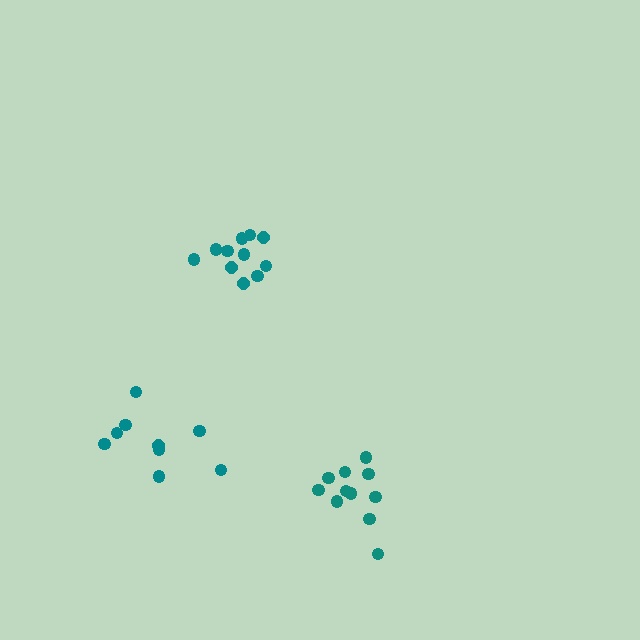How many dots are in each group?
Group 1: 11 dots, Group 2: 11 dots, Group 3: 9 dots (31 total).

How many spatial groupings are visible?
There are 3 spatial groupings.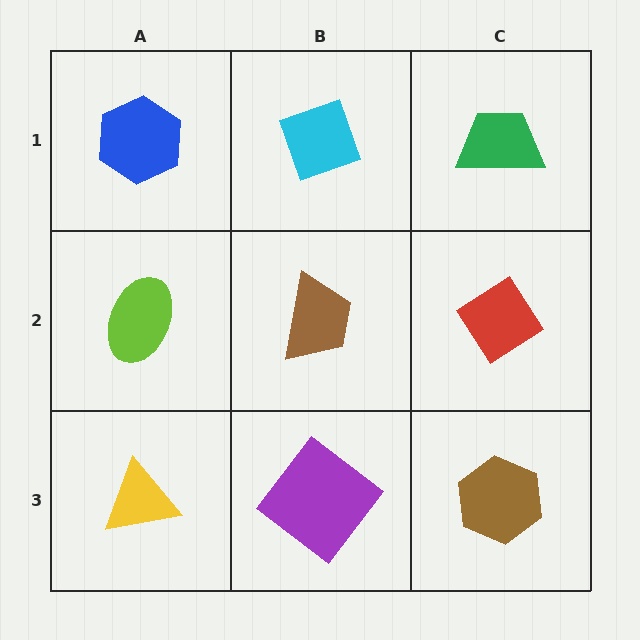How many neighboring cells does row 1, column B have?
3.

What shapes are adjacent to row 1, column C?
A red diamond (row 2, column C), a cyan diamond (row 1, column B).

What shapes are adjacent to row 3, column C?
A red diamond (row 2, column C), a purple diamond (row 3, column B).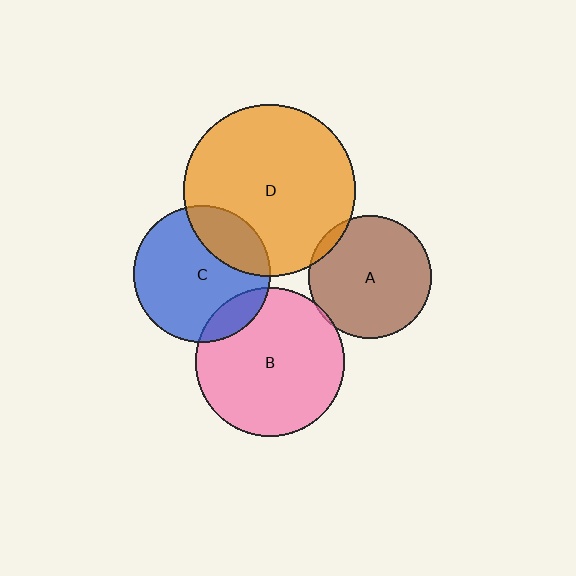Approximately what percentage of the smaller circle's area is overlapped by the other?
Approximately 5%.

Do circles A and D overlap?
Yes.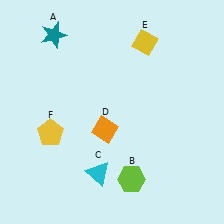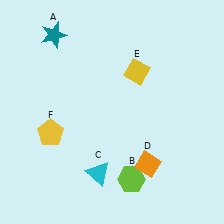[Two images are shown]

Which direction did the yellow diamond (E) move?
The yellow diamond (E) moved down.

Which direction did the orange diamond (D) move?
The orange diamond (D) moved right.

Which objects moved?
The objects that moved are: the orange diamond (D), the yellow diamond (E).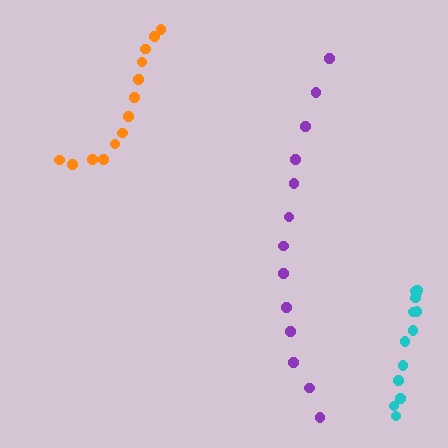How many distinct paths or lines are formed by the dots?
There are 3 distinct paths.